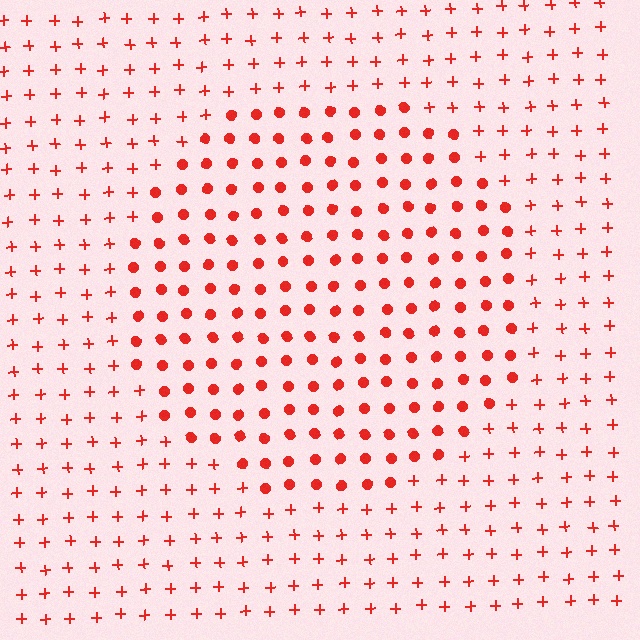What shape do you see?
I see a circle.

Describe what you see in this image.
The image is filled with small red elements arranged in a uniform grid. A circle-shaped region contains circles, while the surrounding area contains plus signs. The boundary is defined purely by the change in element shape.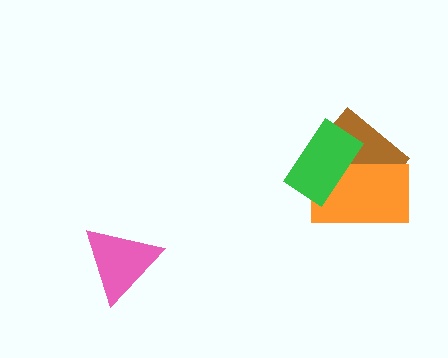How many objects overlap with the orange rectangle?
2 objects overlap with the orange rectangle.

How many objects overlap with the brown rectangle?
2 objects overlap with the brown rectangle.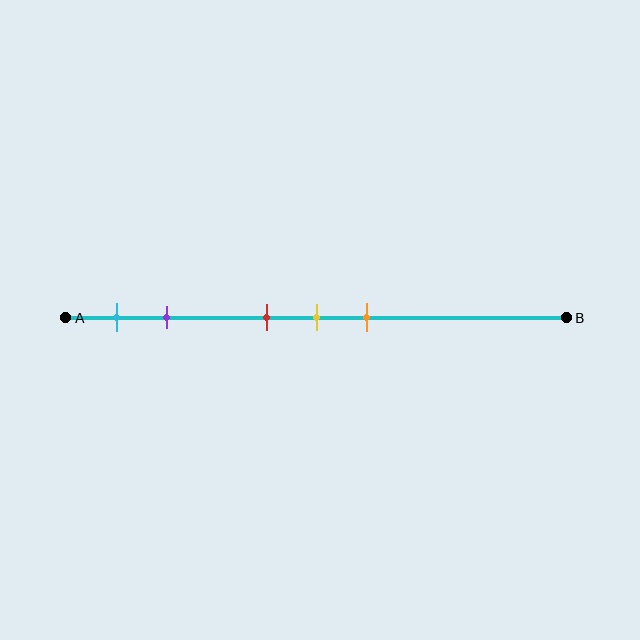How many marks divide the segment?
There are 5 marks dividing the segment.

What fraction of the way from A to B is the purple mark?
The purple mark is approximately 20% (0.2) of the way from A to B.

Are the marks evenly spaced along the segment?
No, the marks are not evenly spaced.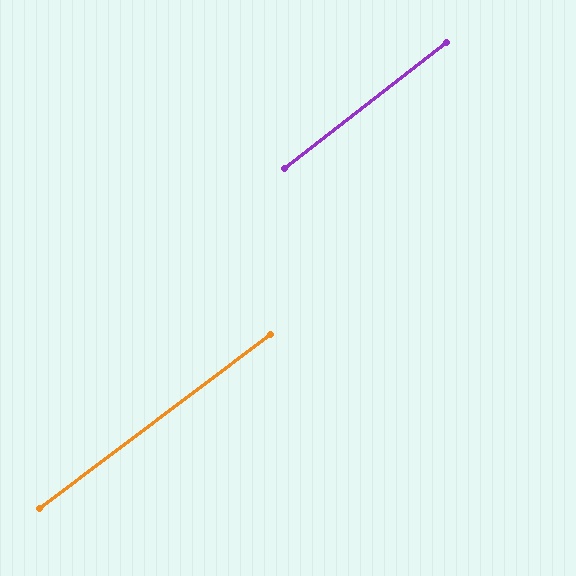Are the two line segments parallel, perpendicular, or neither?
Parallel — their directions differ by only 0.8°.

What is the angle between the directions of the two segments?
Approximately 1 degree.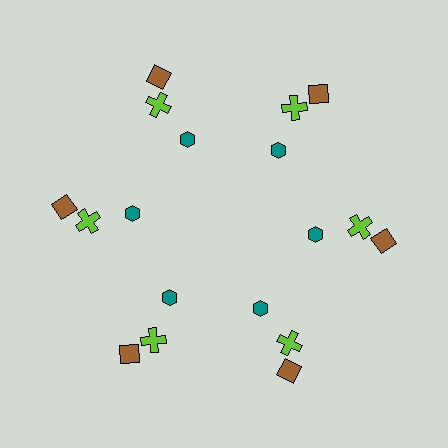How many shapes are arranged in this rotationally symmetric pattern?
There are 18 shapes, arranged in 6 groups of 3.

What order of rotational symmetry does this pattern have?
This pattern has 6-fold rotational symmetry.